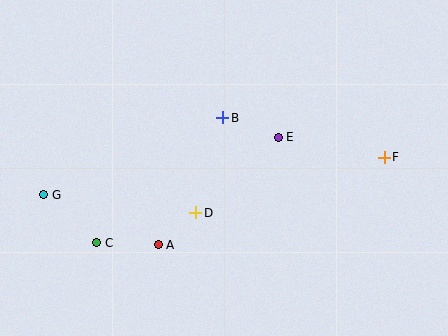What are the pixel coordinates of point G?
Point G is at (44, 195).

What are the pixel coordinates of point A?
Point A is at (158, 245).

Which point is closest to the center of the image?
Point B at (223, 118) is closest to the center.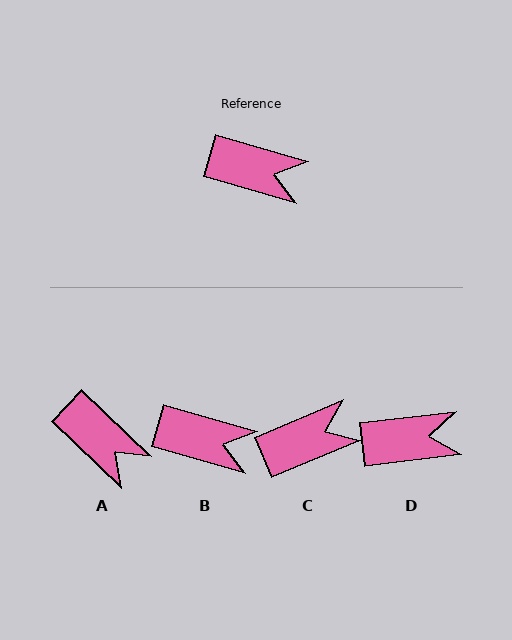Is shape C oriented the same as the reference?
No, it is off by about 39 degrees.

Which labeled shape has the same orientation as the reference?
B.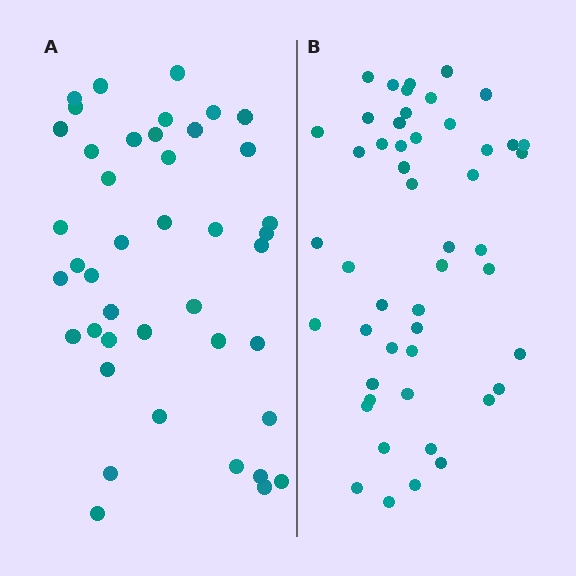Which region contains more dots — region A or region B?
Region B (the right region) has more dots.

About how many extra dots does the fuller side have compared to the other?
Region B has roughly 8 or so more dots than region A.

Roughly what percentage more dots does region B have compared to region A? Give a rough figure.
About 15% more.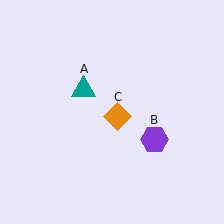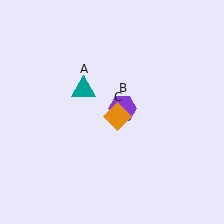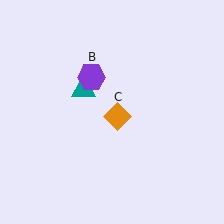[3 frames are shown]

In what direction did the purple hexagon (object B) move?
The purple hexagon (object B) moved up and to the left.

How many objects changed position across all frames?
1 object changed position: purple hexagon (object B).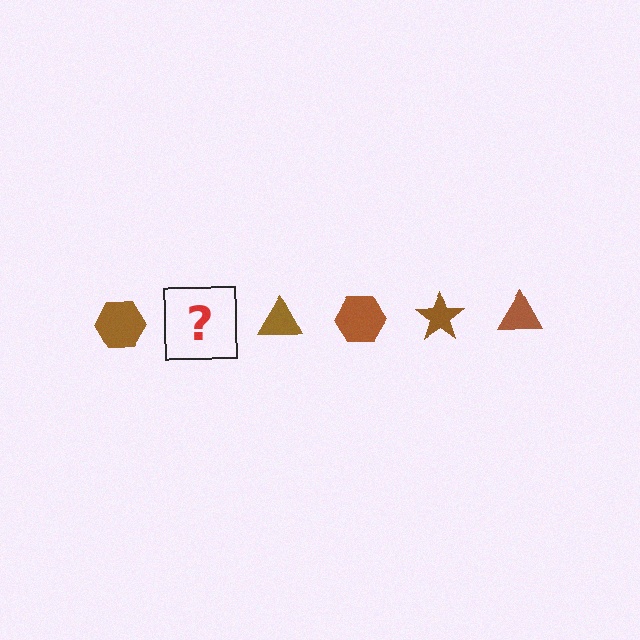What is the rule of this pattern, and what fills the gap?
The rule is that the pattern cycles through hexagon, star, triangle shapes in brown. The gap should be filled with a brown star.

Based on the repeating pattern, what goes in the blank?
The blank should be a brown star.